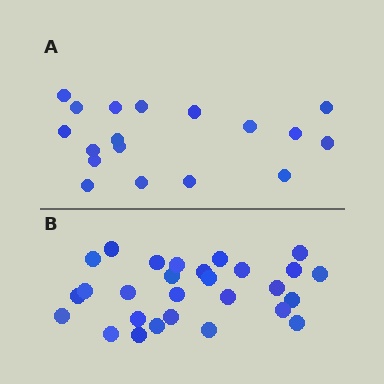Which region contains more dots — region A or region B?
Region B (the bottom region) has more dots.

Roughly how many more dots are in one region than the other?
Region B has roughly 10 or so more dots than region A.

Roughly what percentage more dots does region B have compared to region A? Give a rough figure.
About 55% more.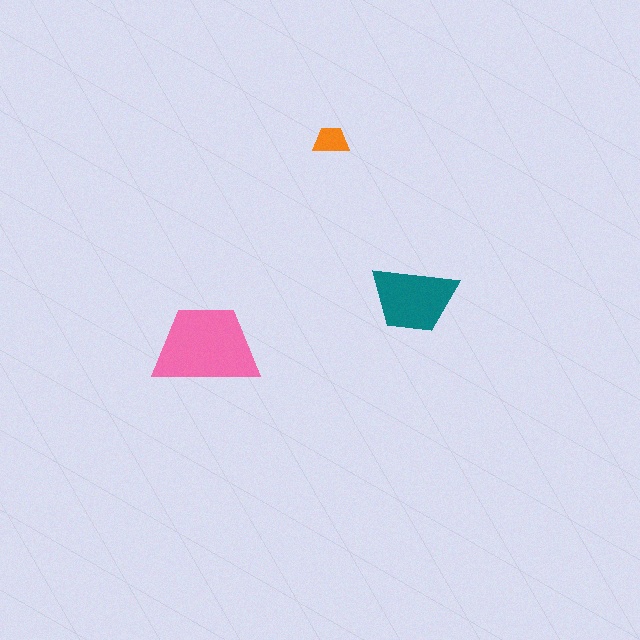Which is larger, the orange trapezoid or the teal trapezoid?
The teal one.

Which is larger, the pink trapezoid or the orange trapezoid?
The pink one.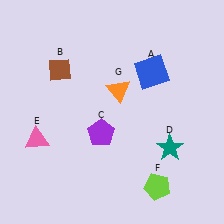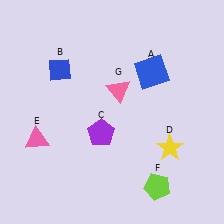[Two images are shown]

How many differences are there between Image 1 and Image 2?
There are 3 differences between the two images.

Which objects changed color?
B changed from brown to blue. D changed from teal to yellow. G changed from orange to pink.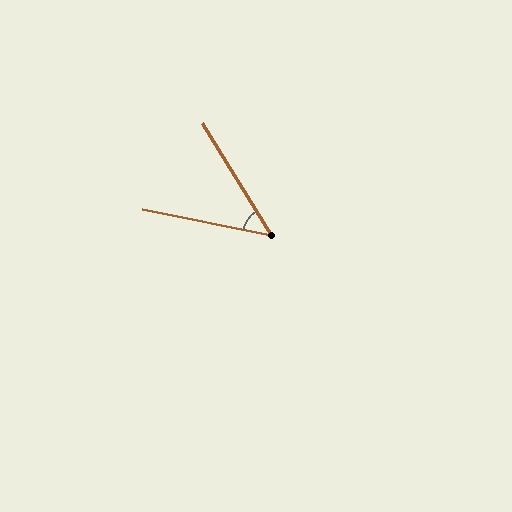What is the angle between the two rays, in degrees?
Approximately 47 degrees.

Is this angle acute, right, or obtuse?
It is acute.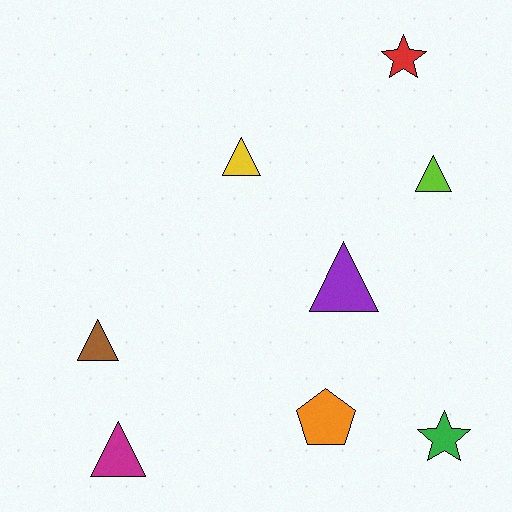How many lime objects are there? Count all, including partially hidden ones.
There is 1 lime object.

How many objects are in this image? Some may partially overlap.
There are 8 objects.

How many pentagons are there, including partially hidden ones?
There is 1 pentagon.